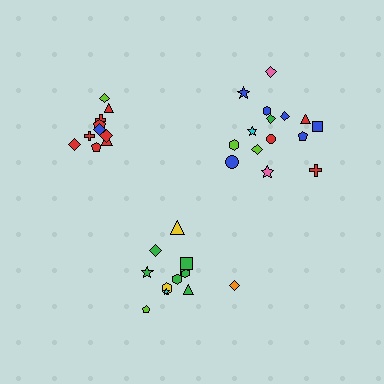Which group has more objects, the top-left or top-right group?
The top-right group.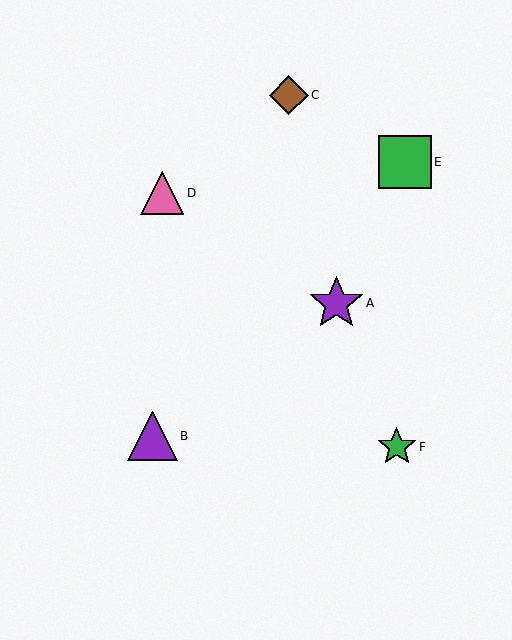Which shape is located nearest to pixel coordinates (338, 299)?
The purple star (labeled A) at (336, 303) is nearest to that location.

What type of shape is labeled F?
Shape F is a green star.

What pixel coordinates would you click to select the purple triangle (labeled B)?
Click at (153, 436) to select the purple triangle B.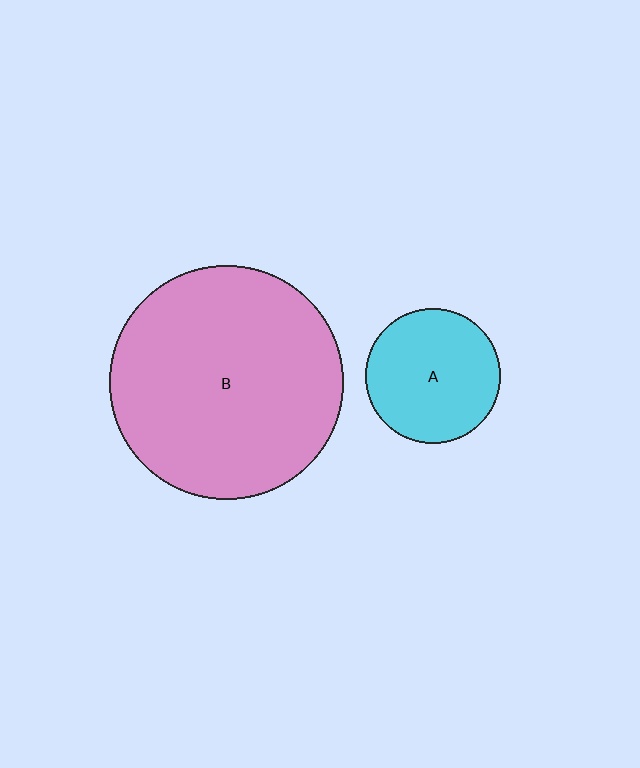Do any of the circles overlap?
No, none of the circles overlap.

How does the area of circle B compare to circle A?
Approximately 3.0 times.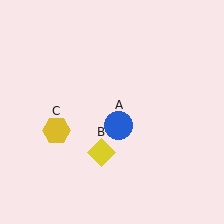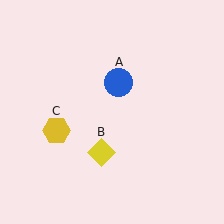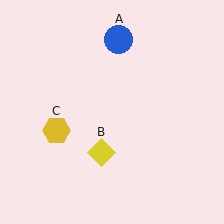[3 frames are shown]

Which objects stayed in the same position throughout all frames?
Yellow diamond (object B) and yellow hexagon (object C) remained stationary.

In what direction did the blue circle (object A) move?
The blue circle (object A) moved up.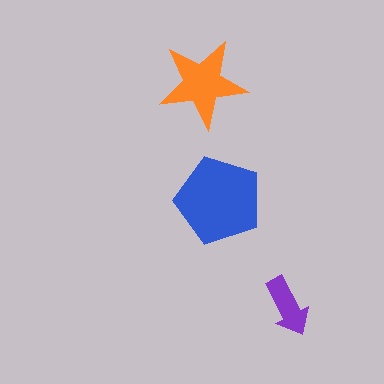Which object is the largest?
The blue pentagon.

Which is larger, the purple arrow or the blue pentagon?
The blue pentagon.